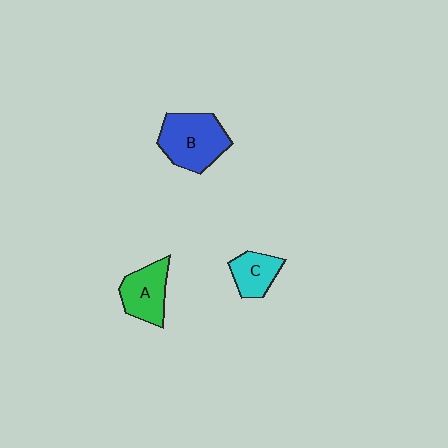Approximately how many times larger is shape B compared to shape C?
Approximately 1.8 times.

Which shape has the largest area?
Shape B (blue).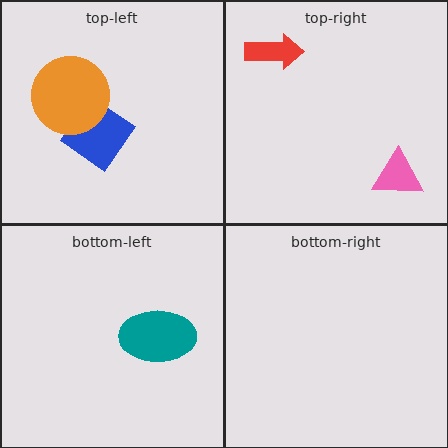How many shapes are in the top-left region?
2.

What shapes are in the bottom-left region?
The teal ellipse.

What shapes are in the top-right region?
The red arrow, the pink triangle.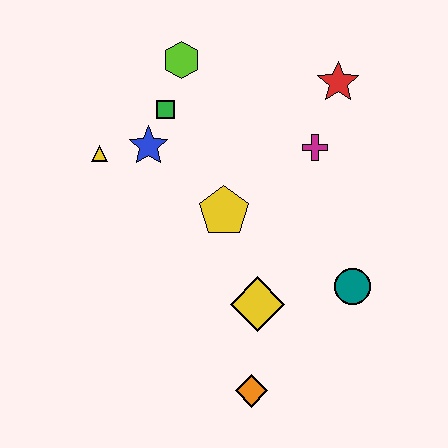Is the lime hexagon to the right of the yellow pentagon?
No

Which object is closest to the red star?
The magenta cross is closest to the red star.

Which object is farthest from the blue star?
The orange diamond is farthest from the blue star.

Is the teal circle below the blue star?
Yes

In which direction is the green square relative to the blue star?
The green square is above the blue star.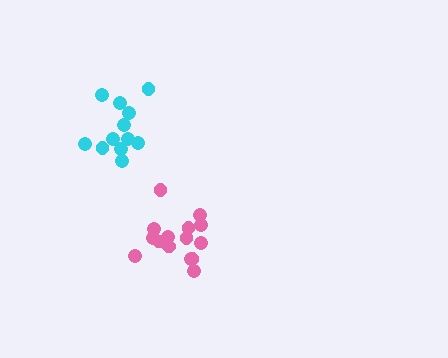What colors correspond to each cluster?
The clusters are colored: cyan, pink.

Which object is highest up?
The cyan cluster is topmost.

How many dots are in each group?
Group 1: 12 dots, Group 2: 15 dots (27 total).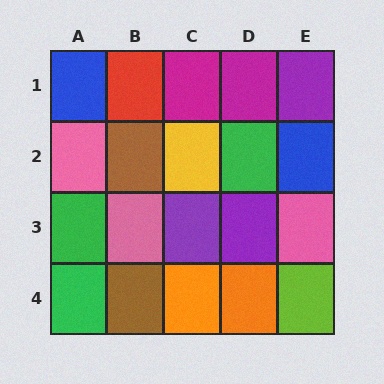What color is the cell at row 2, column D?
Green.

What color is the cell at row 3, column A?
Green.